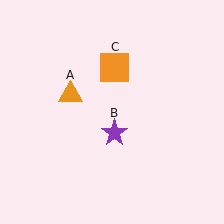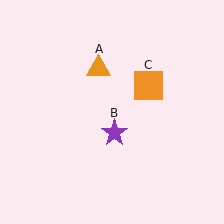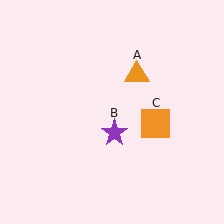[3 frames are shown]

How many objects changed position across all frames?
2 objects changed position: orange triangle (object A), orange square (object C).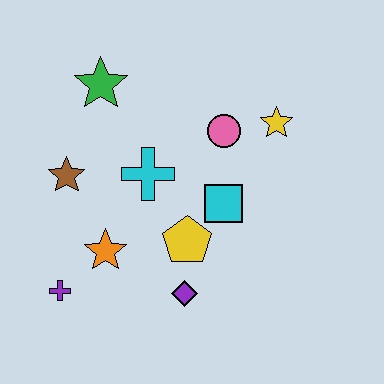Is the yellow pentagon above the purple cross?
Yes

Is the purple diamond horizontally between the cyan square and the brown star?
Yes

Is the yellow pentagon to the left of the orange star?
No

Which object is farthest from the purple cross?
The yellow star is farthest from the purple cross.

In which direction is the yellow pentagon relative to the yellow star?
The yellow pentagon is below the yellow star.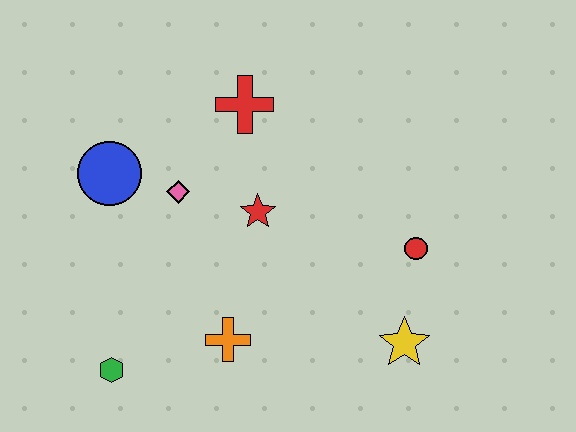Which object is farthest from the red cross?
The green hexagon is farthest from the red cross.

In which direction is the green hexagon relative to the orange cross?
The green hexagon is to the left of the orange cross.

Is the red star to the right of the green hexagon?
Yes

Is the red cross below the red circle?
No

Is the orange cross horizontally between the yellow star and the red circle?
No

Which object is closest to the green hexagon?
The orange cross is closest to the green hexagon.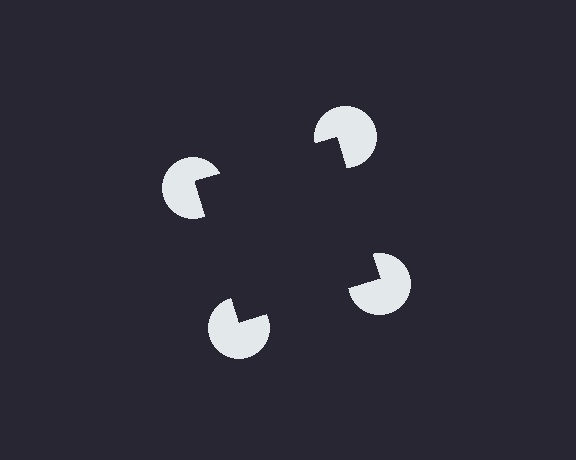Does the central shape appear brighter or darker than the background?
It typically appears slightly darker than the background, even though no actual brightness change is drawn.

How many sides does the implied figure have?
4 sides.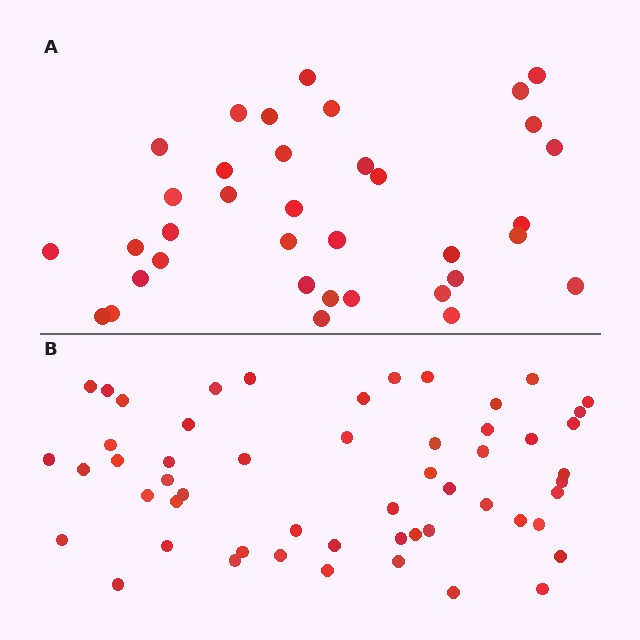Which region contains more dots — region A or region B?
Region B (the bottom region) has more dots.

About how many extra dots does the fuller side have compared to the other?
Region B has approximately 20 more dots than region A.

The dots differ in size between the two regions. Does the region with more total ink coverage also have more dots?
No. Region A has more total ink coverage because its dots are larger, but region B actually contains more individual dots. Total area can be misleading — the number of items is what matters here.